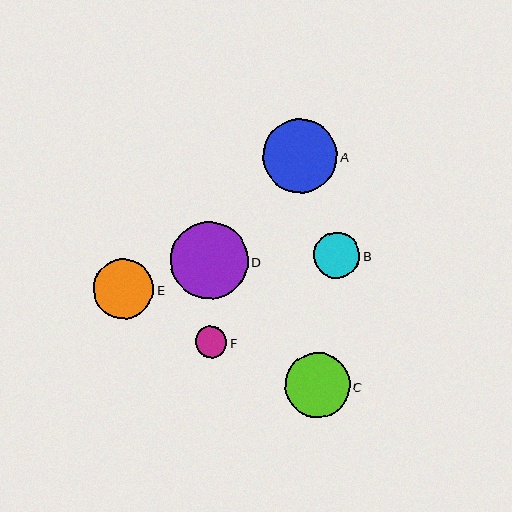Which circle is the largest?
Circle D is the largest with a size of approximately 78 pixels.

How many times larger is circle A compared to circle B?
Circle A is approximately 1.6 times the size of circle B.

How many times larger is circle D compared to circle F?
Circle D is approximately 2.5 times the size of circle F.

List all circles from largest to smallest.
From largest to smallest: D, A, C, E, B, F.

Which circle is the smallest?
Circle F is the smallest with a size of approximately 31 pixels.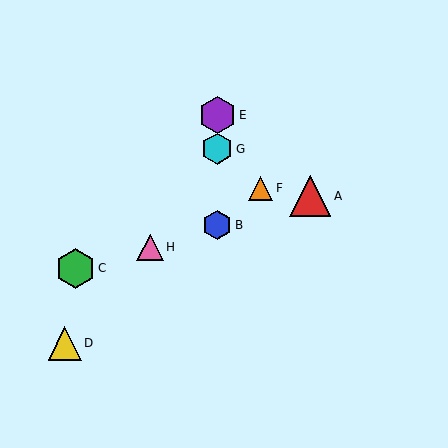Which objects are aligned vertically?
Objects B, E, G are aligned vertically.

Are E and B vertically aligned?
Yes, both are at x≈217.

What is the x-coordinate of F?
Object F is at x≈260.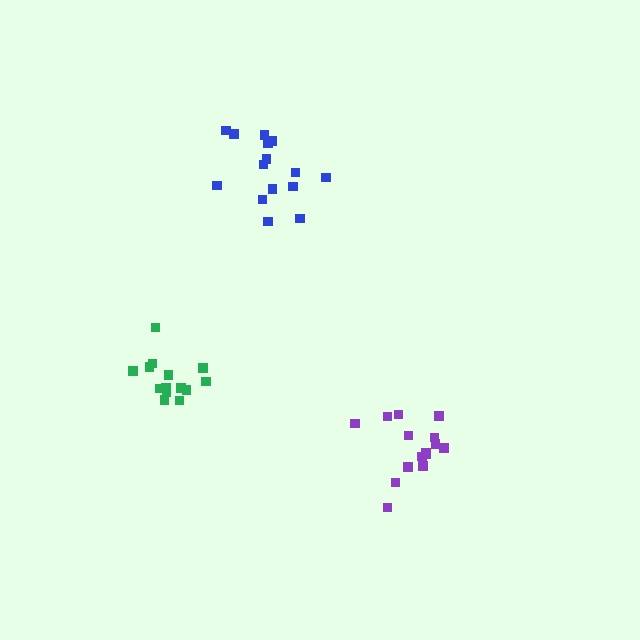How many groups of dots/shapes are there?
There are 3 groups.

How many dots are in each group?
Group 1: 14 dots, Group 2: 15 dots, Group 3: 15 dots (44 total).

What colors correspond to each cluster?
The clusters are colored: green, purple, blue.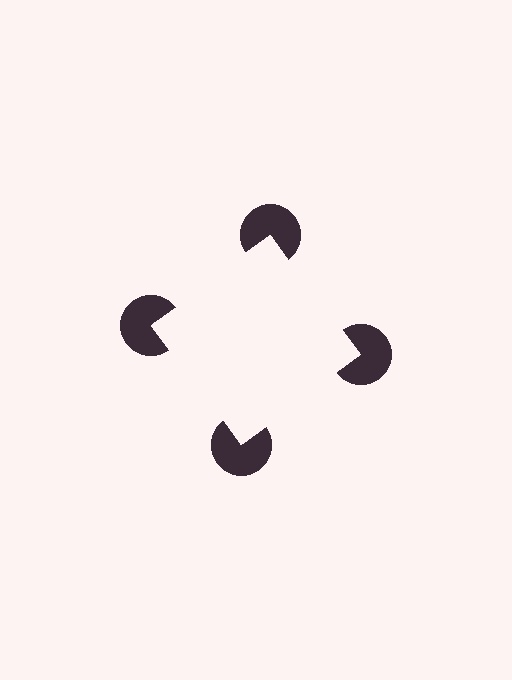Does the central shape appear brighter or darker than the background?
It typically appears slightly brighter than the background, even though no actual brightness change is drawn.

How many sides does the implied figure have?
4 sides.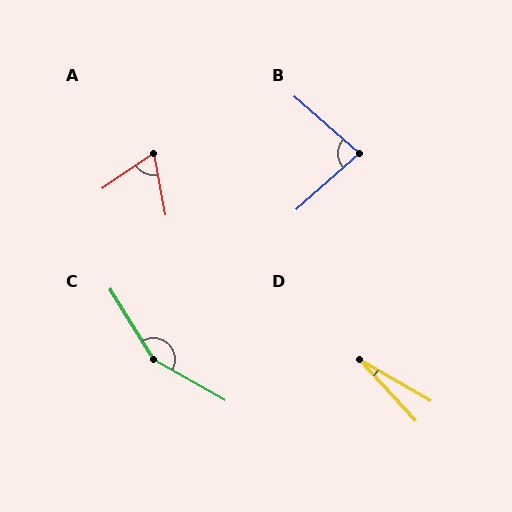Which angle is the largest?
C, at approximately 151 degrees.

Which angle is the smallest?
D, at approximately 17 degrees.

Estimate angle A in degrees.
Approximately 67 degrees.